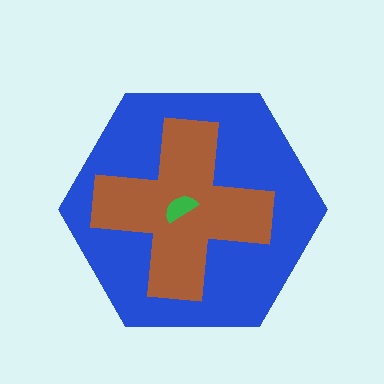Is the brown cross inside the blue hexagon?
Yes.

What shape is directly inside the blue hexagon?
The brown cross.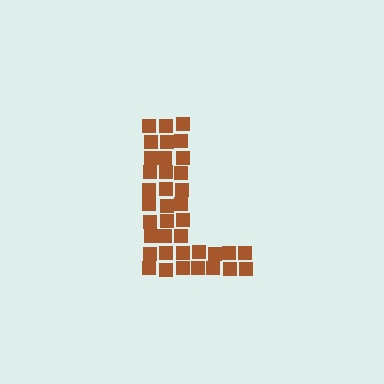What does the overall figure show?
The overall figure shows the letter L.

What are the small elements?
The small elements are squares.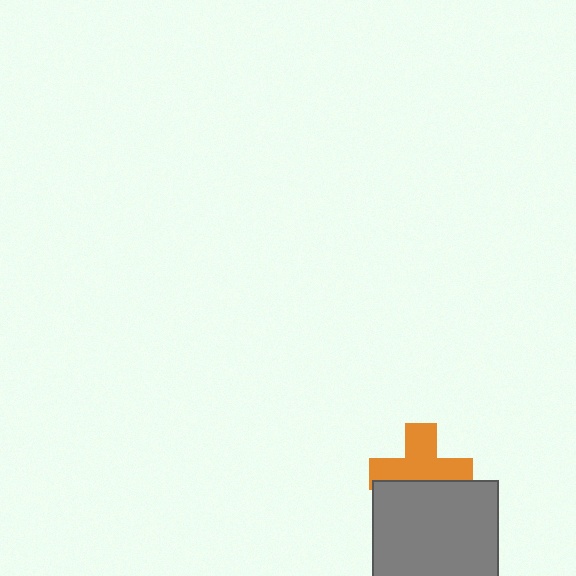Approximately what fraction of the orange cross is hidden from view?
Roughly 39% of the orange cross is hidden behind the gray square.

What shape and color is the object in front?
The object in front is a gray square.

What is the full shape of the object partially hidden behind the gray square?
The partially hidden object is an orange cross.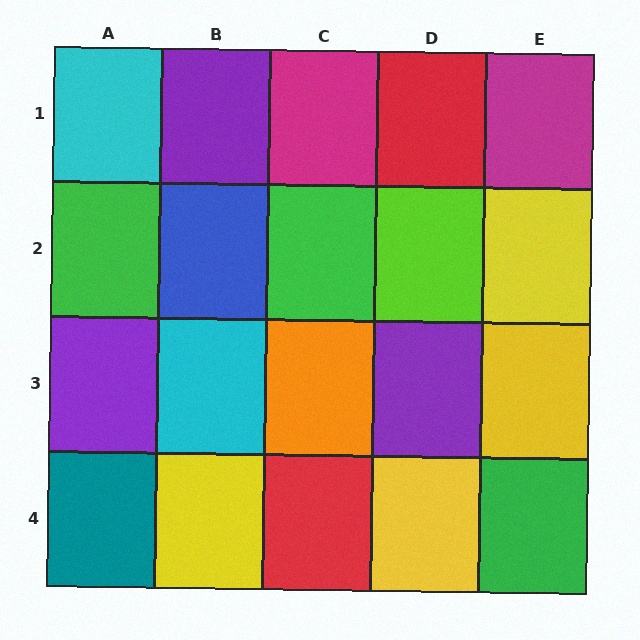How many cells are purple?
3 cells are purple.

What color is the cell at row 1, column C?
Magenta.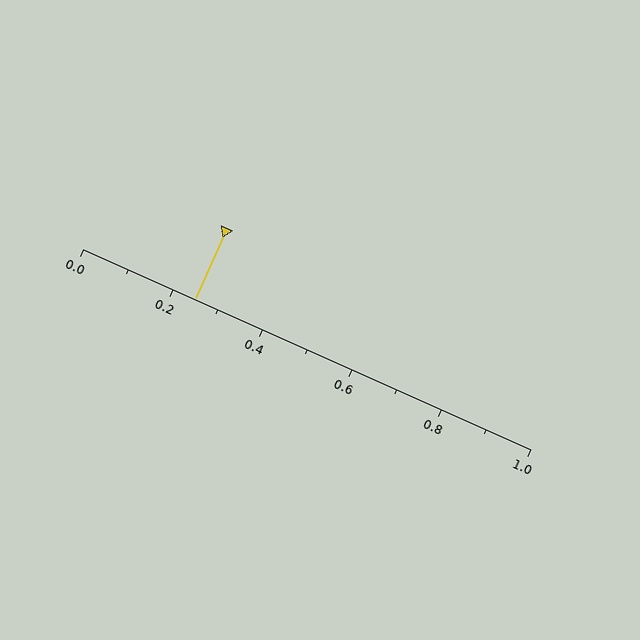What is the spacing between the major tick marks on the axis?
The major ticks are spaced 0.2 apart.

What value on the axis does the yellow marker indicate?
The marker indicates approximately 0.25.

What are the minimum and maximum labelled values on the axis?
The axis runs from 0.0 to 1.0.